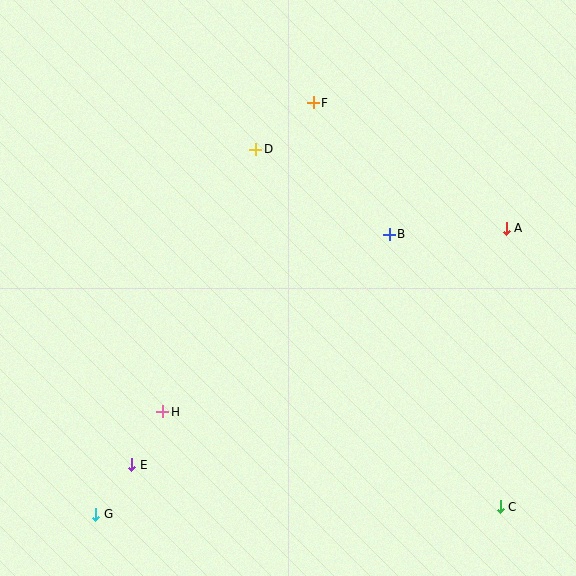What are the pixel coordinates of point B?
Point B is at (389, 234).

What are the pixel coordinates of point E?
Point E is at (132, 465).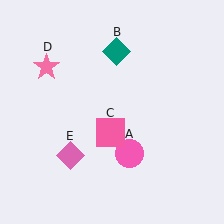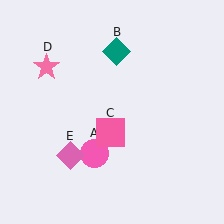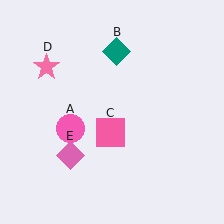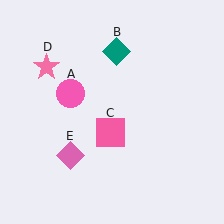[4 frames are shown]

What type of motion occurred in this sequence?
The pink circle (object A) rotated clockwise around the center of the scene.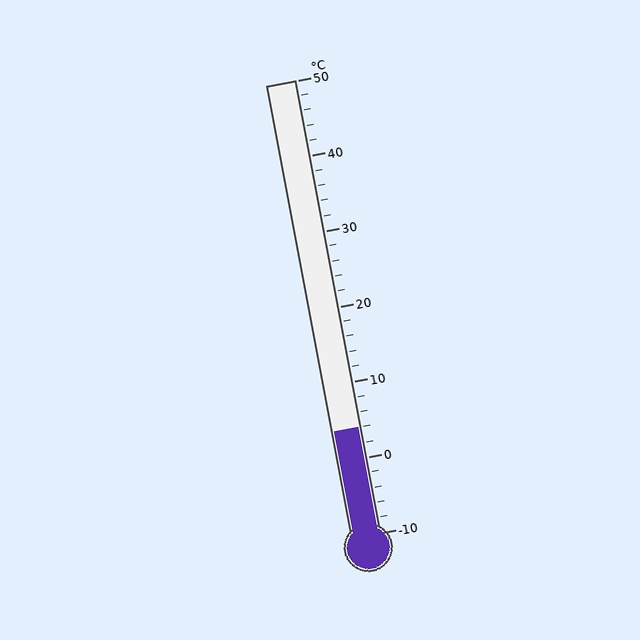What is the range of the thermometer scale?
The thermometer scale ranges from -10°C to 50°C.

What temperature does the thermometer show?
The thermometer shows approximately 4°C.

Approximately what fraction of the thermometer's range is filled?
The thermometer is filled to approximately 25% of its range.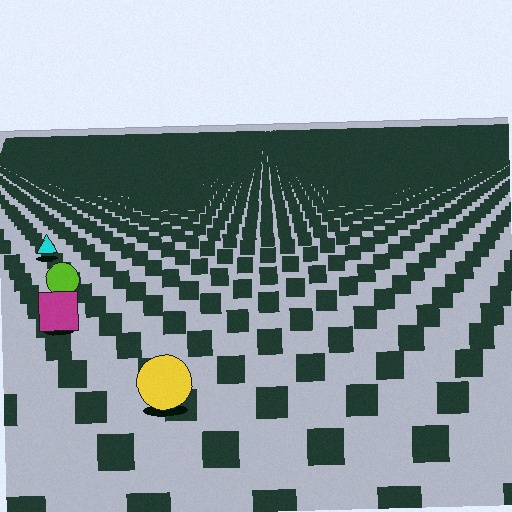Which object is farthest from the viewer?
The cyan triangle is farthest from the viewer. It appears smaller and the ground texture around it is denser.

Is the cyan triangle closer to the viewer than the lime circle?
No. The lime circle is closer — you can tell from the texture gradient: the ground texture is coarser near it.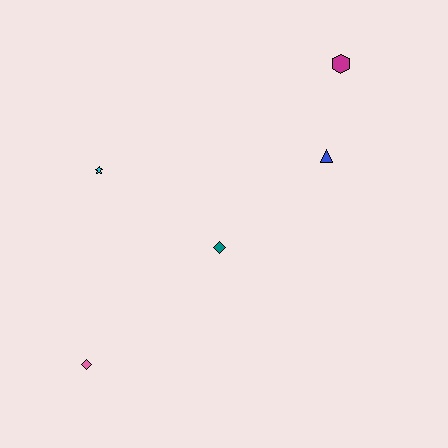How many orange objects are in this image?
There are no orange objects.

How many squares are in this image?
There are no squares.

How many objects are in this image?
There are 5 objects.